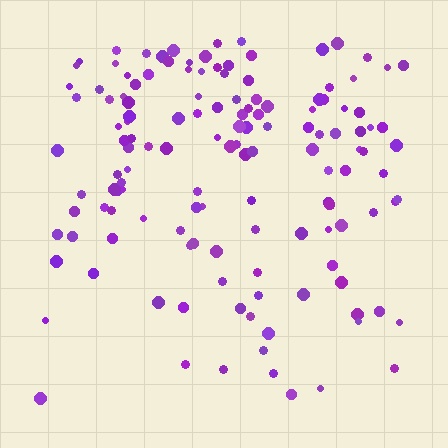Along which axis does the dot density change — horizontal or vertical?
Vertical.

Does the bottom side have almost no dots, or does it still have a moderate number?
Still a moderate number, just noticeably fewer than the top.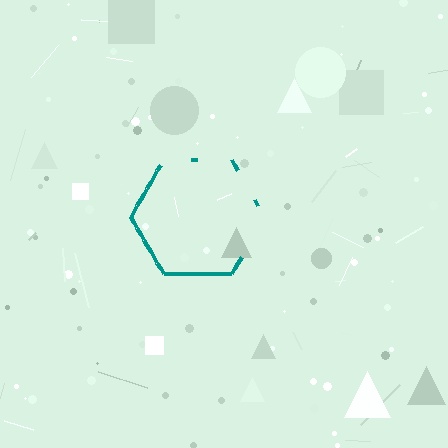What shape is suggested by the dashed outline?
The dashed outline suggests a hexagon.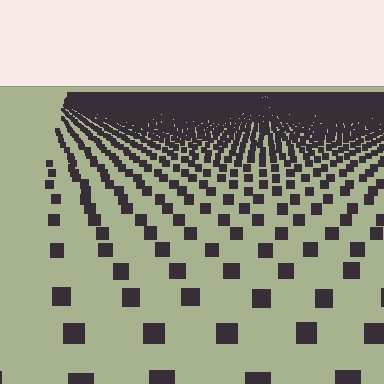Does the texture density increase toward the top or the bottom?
Density increases toward the top.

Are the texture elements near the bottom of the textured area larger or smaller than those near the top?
Larger. Near the bottom, elements are closer to the viewer and appear at a bigger on-screen size.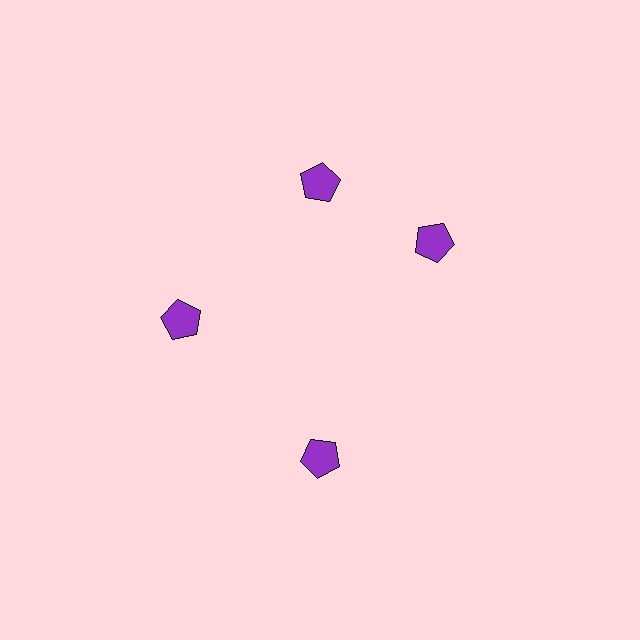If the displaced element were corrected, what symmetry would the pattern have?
It would have 4-fold rotational symmetry — the pattern would map onto itself every 90 degrees.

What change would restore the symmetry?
The symmetry would be restored by rotating it back into even spacing with its neighbors so that all 4 pentagons sit at equal angles and equal distance from the center.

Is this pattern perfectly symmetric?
No. The 4 purple pentagons are arranged in a ring, but one element near the 3 o'clock position is rotated out of alignment along the ring, breaking the 4-fold rotational symmetry.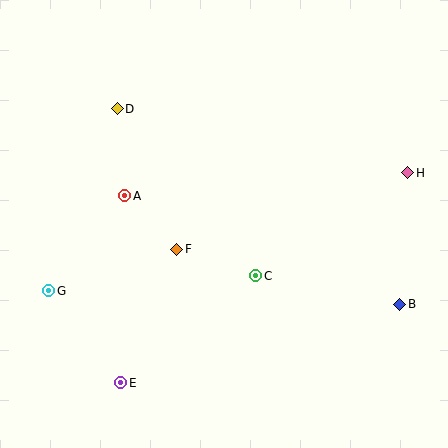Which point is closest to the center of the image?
Point F at (177, 249) is closest to the center.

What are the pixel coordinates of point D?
Point D is at (117, 109).